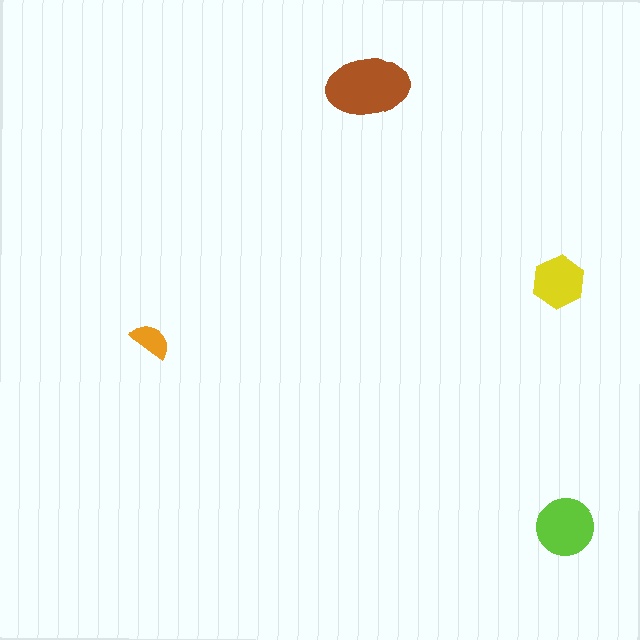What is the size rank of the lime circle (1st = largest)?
2nd.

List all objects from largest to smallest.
The brown ellipse, the lime circle, the yellow hexagon, the orange semicircle.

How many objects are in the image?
There are 4 objects in the image.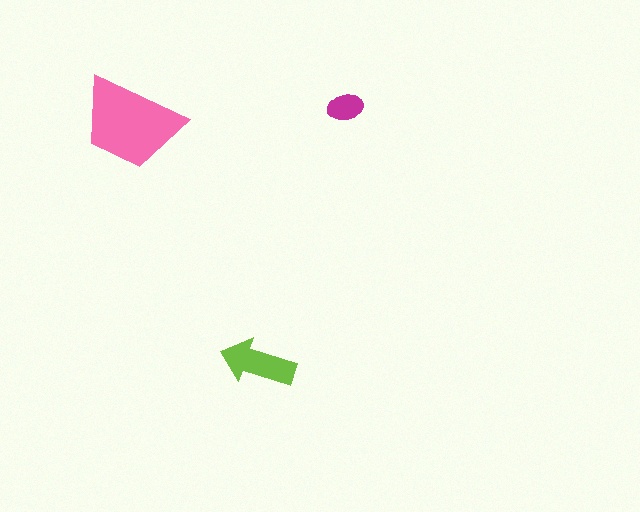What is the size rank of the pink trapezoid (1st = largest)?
1st.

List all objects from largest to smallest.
The pink trapezoid, the lime arrow, the magenta ellipse.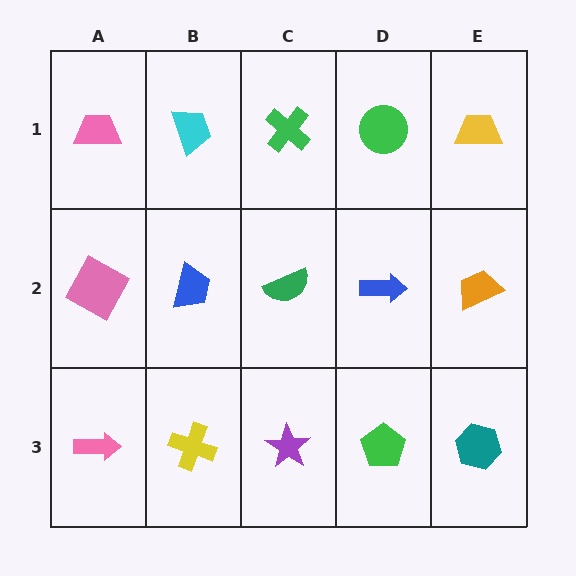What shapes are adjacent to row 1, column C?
A green semicircle (row 2, column C), a cyan trapezoid (row 1, column B), a green circle (row 1, column D).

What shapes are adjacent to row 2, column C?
A green cross (row 1, column C), a purple star (row 3, column C), a blue trapezoid (row 2, column B), a blue arrow (row 2, column D).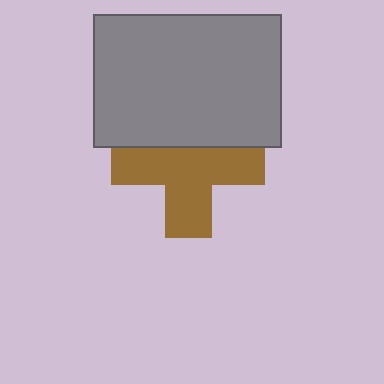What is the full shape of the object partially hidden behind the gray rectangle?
The partially hidden object is a brown cross.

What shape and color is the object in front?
The object in front is a gray rectangle.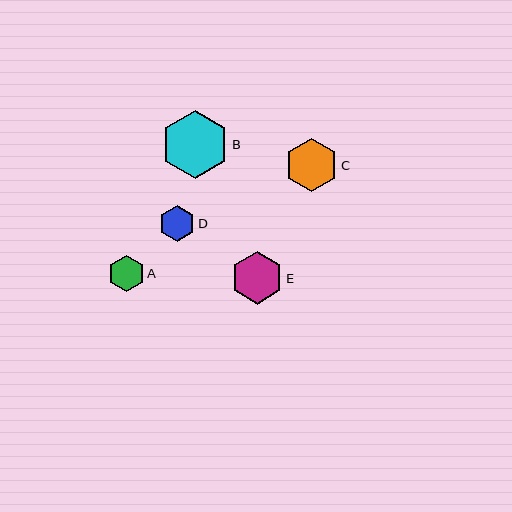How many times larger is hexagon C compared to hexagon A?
Hexagon C is approximately 1.5 times the size of hexagon A.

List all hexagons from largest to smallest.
From largest to smallest: B, C, E, A, D.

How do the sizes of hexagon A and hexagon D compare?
Hexagon A and hexagon D are approximately the same size.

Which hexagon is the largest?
Hexagon B is the largest with a size of approximately 68 pixels.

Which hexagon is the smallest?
Hexagon D is the smallest with a size of approximately 36 pixels.